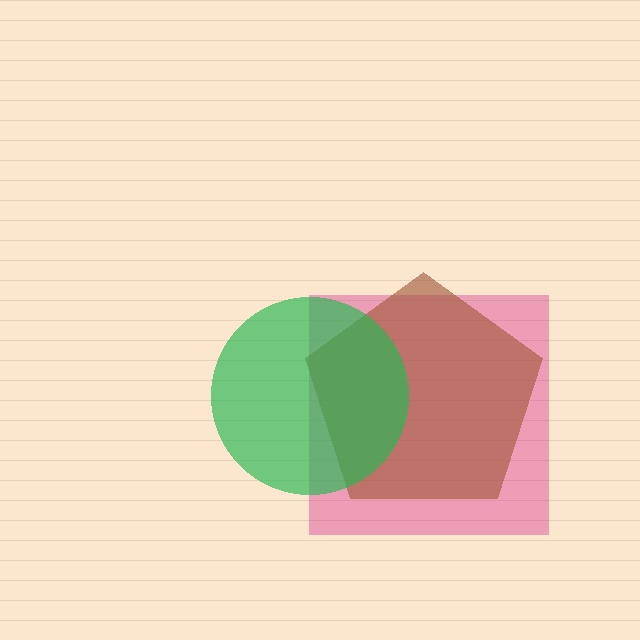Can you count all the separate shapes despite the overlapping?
Yes, there are 3 separate shapes.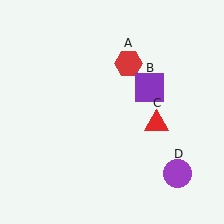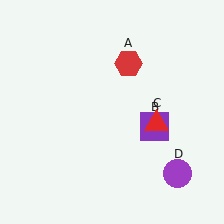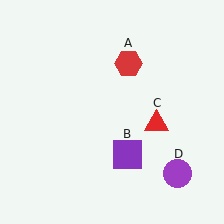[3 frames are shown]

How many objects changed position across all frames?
1 object changed position: purple square (object B).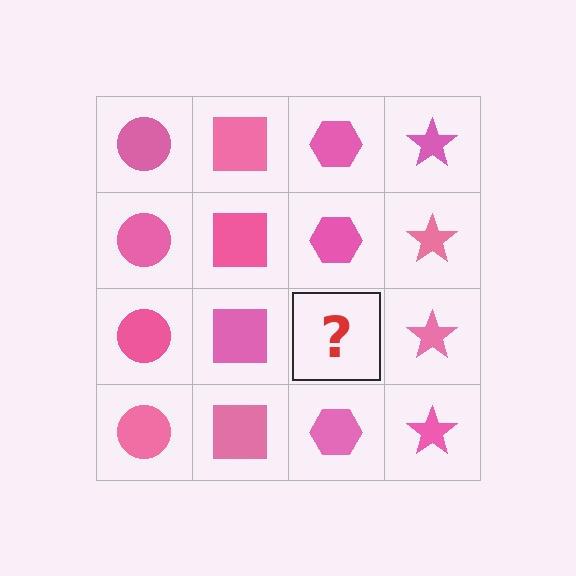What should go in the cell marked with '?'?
The missing cell should contain a pink hexagon.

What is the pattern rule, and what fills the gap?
The rule is that each column has a consistent shape. The gap should be filled with a pink hexagon.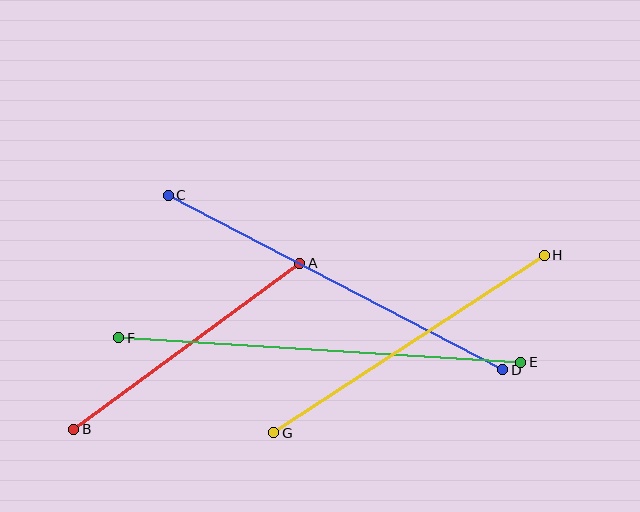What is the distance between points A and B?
The distance is approximately 280 pixels.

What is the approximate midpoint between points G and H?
The midpoint is at approximately (409, 344) pixels.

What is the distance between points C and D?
The distance is approximately 377 pixels.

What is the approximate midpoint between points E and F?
The midpoint is at approximately (320, 350) pixels.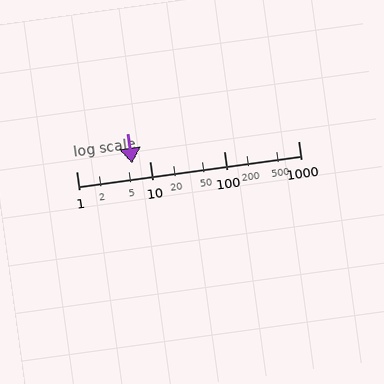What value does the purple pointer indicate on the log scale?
The pointer indicates approximately 5.7.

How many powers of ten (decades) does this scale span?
The scale spans 3 decades, from 1 to 1000.